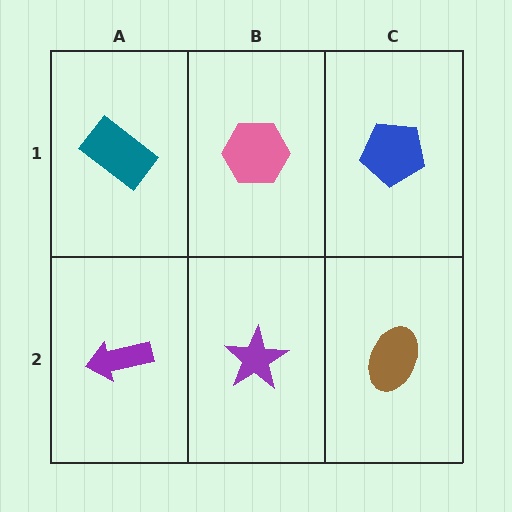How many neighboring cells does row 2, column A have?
2.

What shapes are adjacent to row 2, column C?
A blue pentagon (row 1, column C), a purple star (row 2, column B).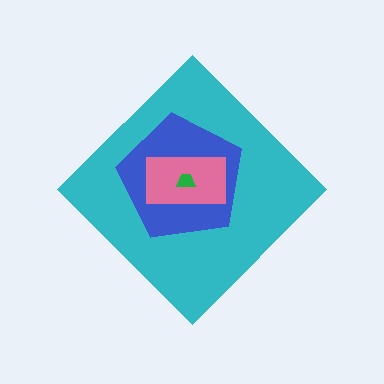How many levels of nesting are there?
4.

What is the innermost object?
The green trapezoid.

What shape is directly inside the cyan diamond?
The blue pentagon.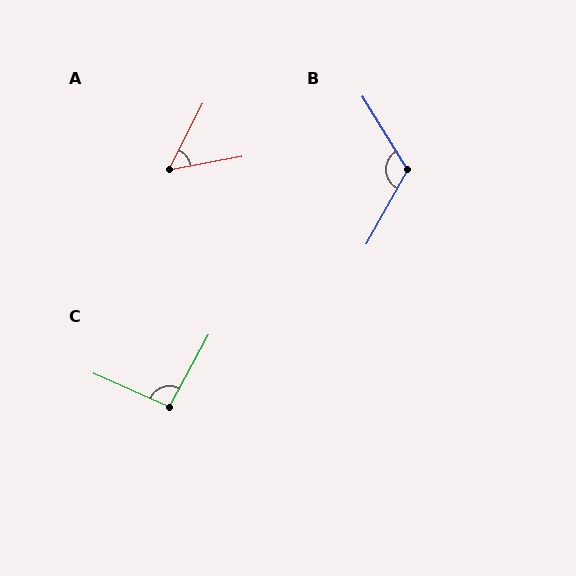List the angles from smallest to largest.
A (52°), C (95°), B (119°).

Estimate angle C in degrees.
Approximately 95 degrees.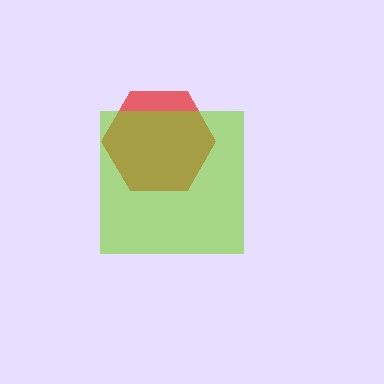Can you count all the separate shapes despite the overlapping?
Yes, there are 2 separate shapes.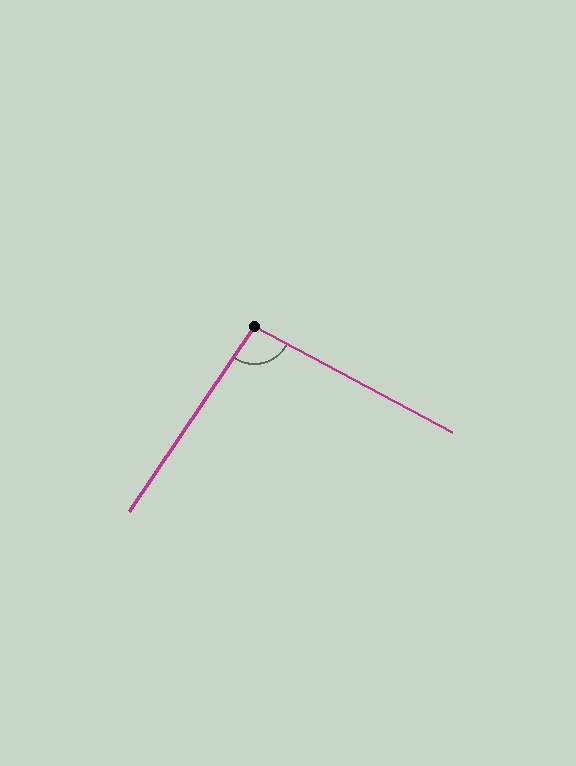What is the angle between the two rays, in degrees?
Approximately 96 degrees.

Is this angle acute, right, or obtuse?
It is obtuse.